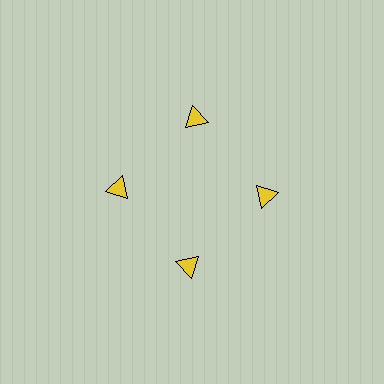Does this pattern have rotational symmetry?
Yes, this pattern has 4-fold rotational symmetry. It looks the same after rotating 90 degrees around the center.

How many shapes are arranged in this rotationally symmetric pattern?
There are 4 shapes, arranged in 4 groups of 1.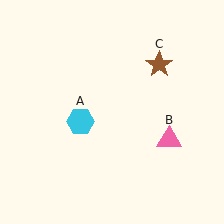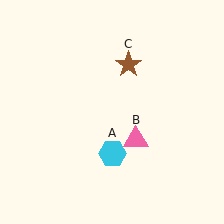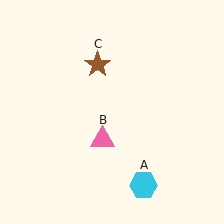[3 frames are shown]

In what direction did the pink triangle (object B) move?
The pink triangle (object B) moved left.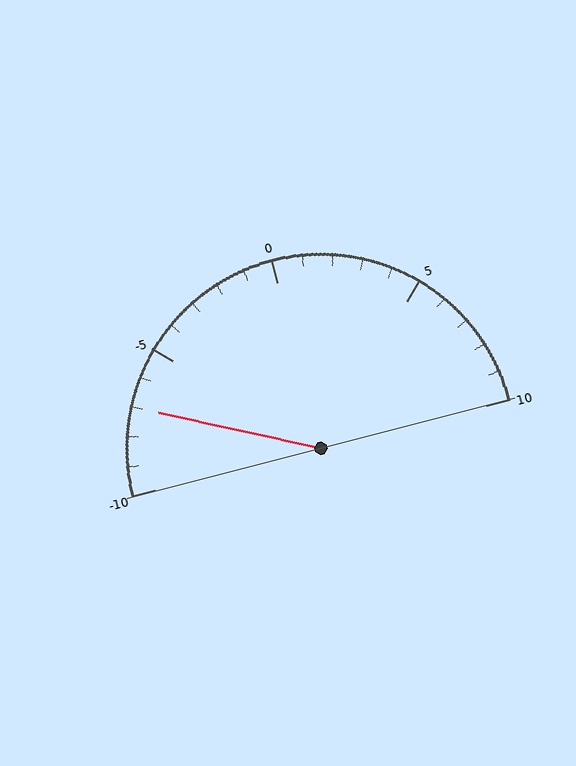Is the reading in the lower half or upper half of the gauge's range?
The reading is in the lower half of the range (-10 to 10).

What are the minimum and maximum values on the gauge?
The gauge ranges from -10 to 10.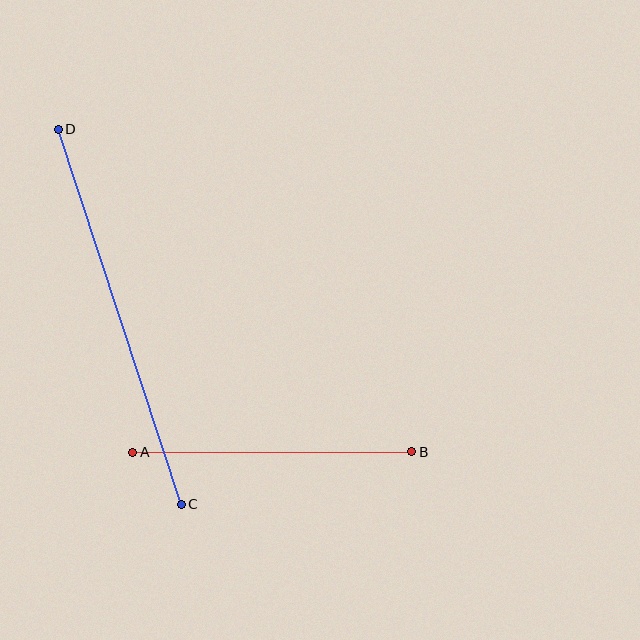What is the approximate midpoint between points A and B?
The midpoint is at approximately (272, 452) pixels.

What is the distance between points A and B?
The distance is approximately 279 pixels.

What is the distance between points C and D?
The distance is approximately 394 pixels.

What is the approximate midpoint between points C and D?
The midpoint is at approximately (120, 317) pixels.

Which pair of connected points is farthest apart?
Points C and D are farthest apart.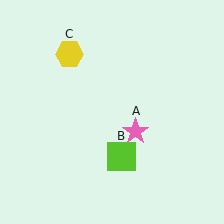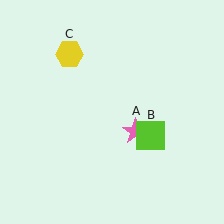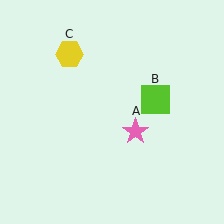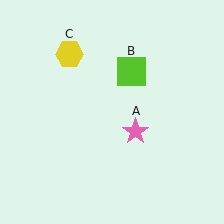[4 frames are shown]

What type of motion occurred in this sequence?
The lime square (object B) rotated counterclockwise around the center of the scene.